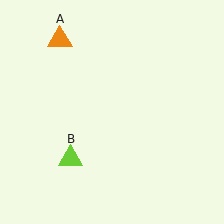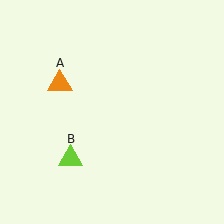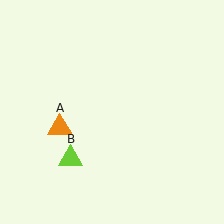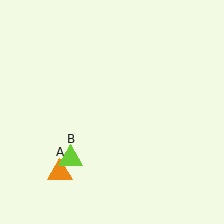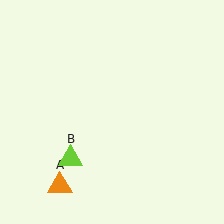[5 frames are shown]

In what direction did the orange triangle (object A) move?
The orange triangle (object A) moved down.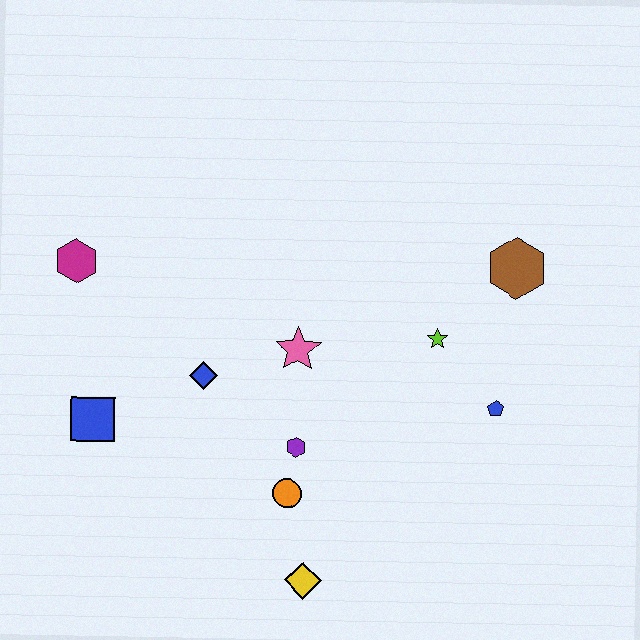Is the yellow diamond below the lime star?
Yes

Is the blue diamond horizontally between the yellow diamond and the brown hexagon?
No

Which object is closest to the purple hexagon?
The orange circle is closest to the purple hexagon.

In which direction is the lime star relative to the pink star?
The lime star is to the right of the pink star.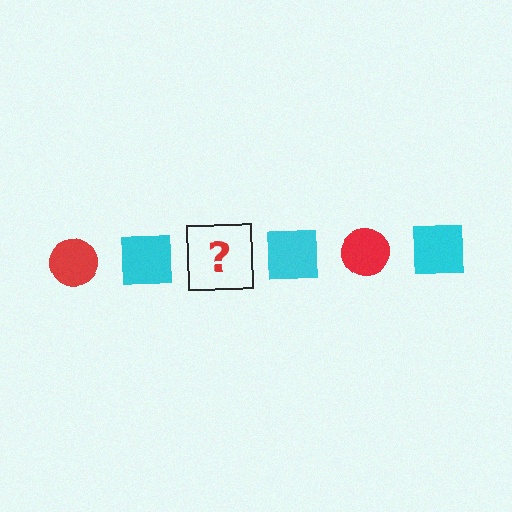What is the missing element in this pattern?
The missing element is a red circle.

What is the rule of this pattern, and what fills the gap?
The rule is that the pattern alternates between red circle and cyan square. The gap should be filled with a red circle.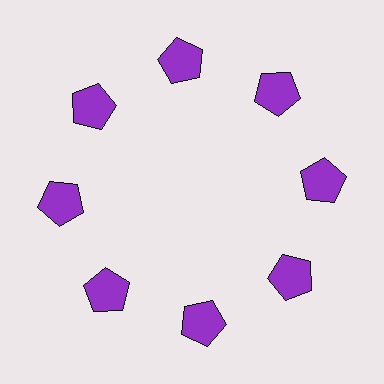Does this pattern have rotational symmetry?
Yes, this pattern has 8-fold rotational symmetry. It looks the same after rotating 45 degrees around the center.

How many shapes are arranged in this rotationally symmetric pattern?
There are 8 shapes, arranged in 8 groups of 1.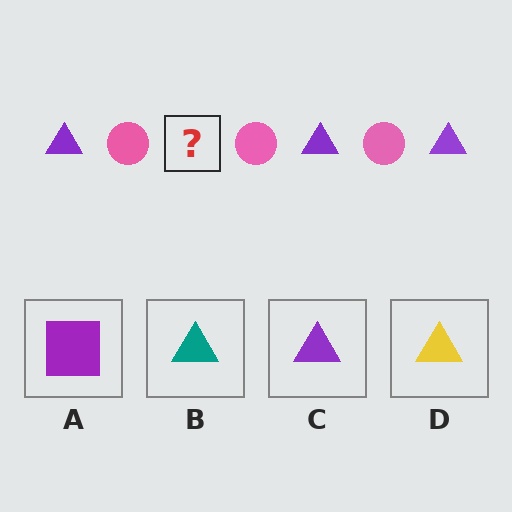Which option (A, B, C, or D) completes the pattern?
C.